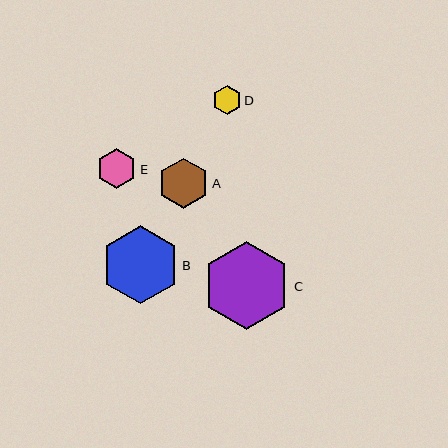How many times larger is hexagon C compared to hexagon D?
Hexagon C is approximately 3.1 times the size of hexagon D.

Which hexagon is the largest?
Hexagon C is the largest with a size of approximately 88 pixels.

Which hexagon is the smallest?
Hexagon D is the smallest with a size of approximately 29 pixels.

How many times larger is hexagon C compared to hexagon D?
Hexagon C is approximately 3.1 times the size of hexagon D.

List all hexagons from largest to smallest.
From largest to smallest: C, B, A, E, D.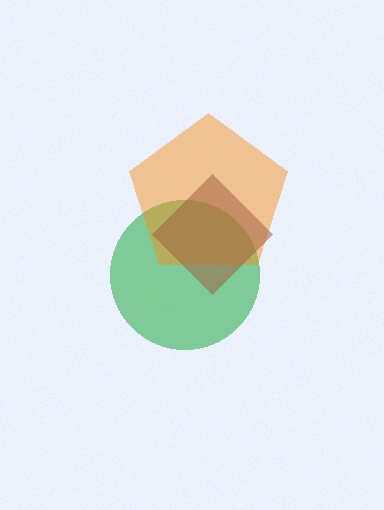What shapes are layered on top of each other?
The layered shapes are: a green circle, an orange pentagon, a brown diamond.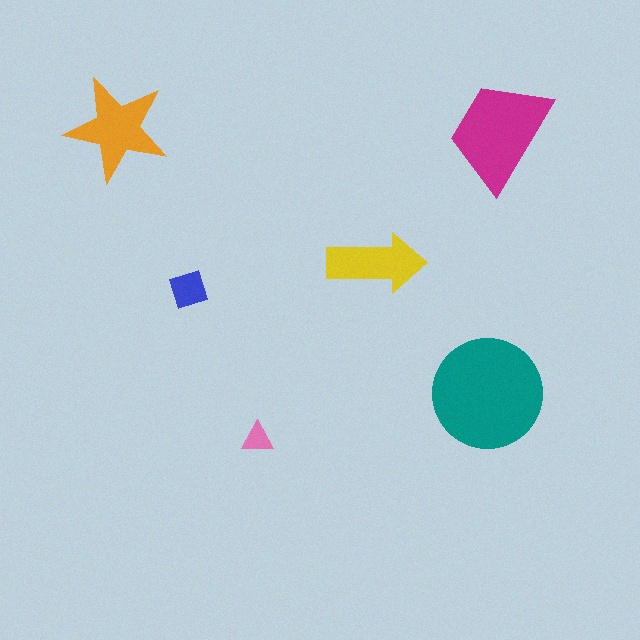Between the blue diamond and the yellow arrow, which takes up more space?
The yellow arrow.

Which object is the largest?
The teal circle.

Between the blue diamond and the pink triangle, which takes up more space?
The blue diamond.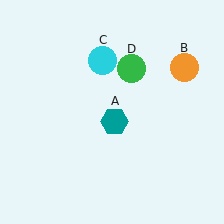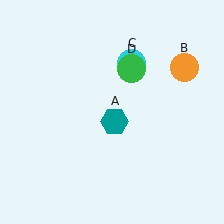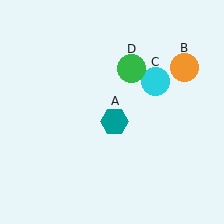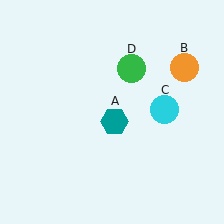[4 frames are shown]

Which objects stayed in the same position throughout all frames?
Teal hexagon (object A) and orange circle (object B) and green circle (object D) remained stationary.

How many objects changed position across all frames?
1 object changed position: cyan circle (object C).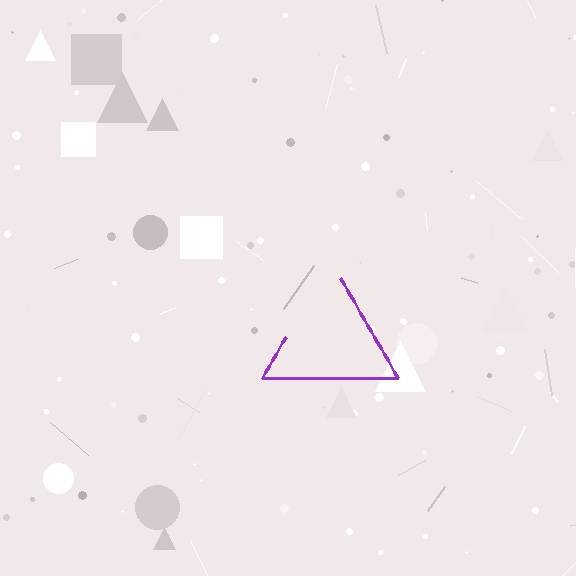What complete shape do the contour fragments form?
The contour fragments form a triangle.